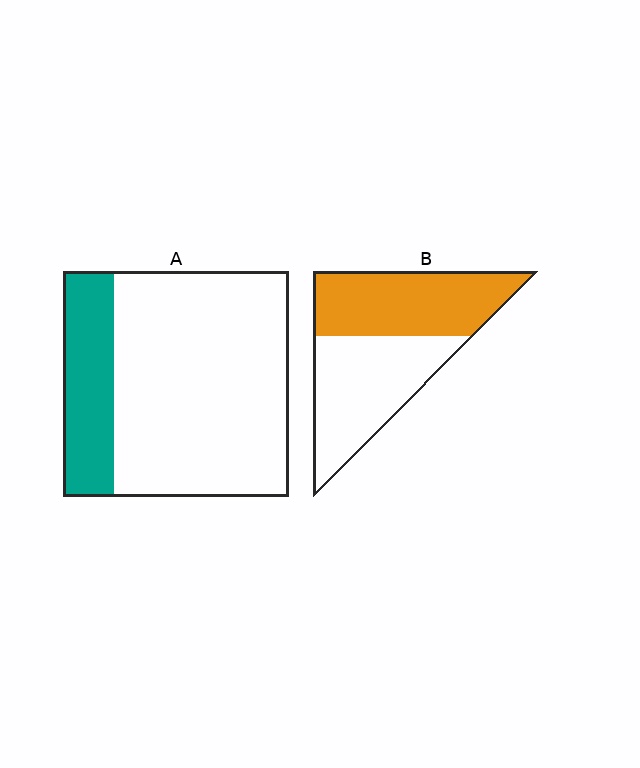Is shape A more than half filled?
No.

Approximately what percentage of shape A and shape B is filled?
A is approximately 25% and B is approximately 50%.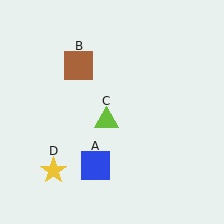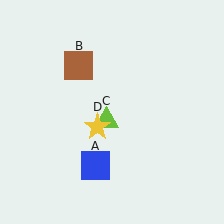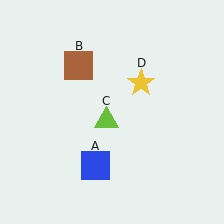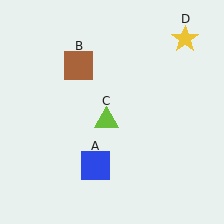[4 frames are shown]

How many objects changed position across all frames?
1 object changed position: yellow star (object D).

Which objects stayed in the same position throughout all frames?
Blue square (object A) and brown square (object B) and lime triangle (object C) remained stationary.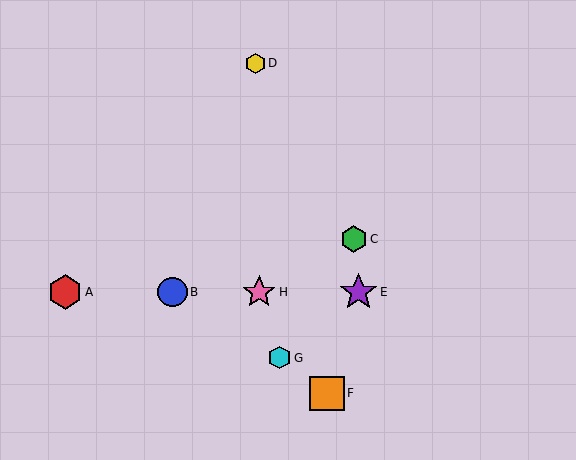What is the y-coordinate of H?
Object H is at y≈292.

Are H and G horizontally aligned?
No, H is at y≈292 and G is at y≈358.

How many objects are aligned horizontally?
4 objects (A, B, E, H) are aligned horizontally.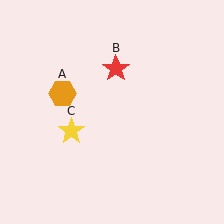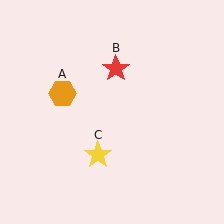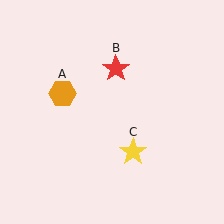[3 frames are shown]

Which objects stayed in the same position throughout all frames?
Orange hexagon (object A) and red star (object B) remained stationary.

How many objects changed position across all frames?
1 object changed position: yellow star (object C).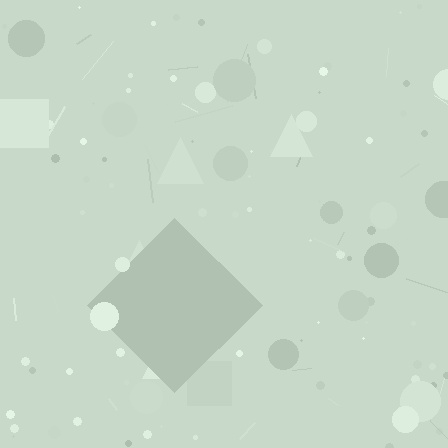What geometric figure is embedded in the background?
A diamond is embedded in the background.